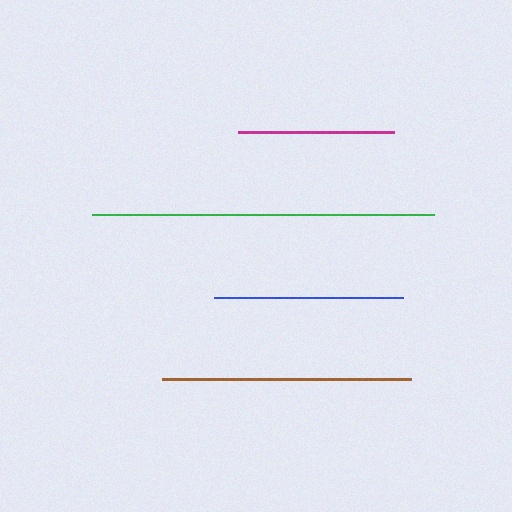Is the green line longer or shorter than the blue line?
The green line is longer than the blue line.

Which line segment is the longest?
The green line is the longest at approximately 342 pixels.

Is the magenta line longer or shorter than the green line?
The green line is longer than the magenta line.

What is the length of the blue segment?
The blue segment is approximately 189 pixels long.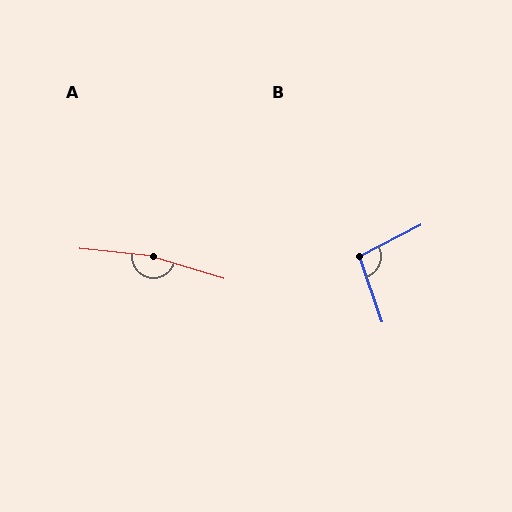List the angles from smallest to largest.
B (99°), A (168°).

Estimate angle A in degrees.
Approximately 168 degrees.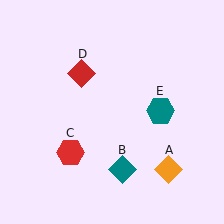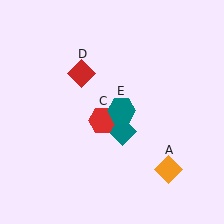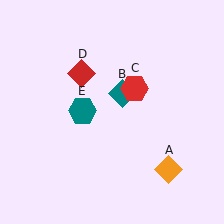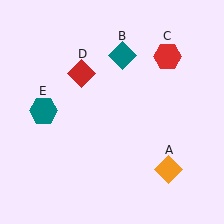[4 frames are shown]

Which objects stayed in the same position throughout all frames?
Orange diamond (object A) and red diamond (object D) remained stationary.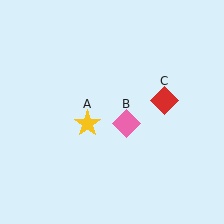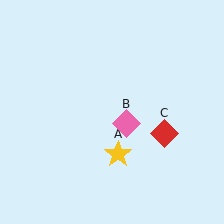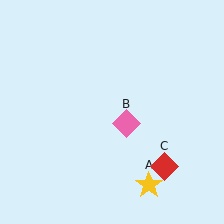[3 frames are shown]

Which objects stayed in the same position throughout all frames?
Pink diamond (object B) remained stationary.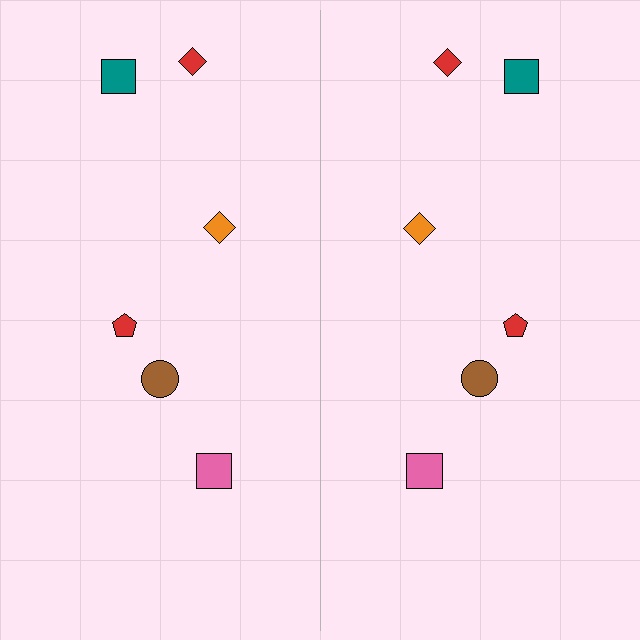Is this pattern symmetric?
Yes, this pattern has bilateral (reflection) symmetry.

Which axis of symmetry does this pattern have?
The pattern has a vertical axis of symmetry running through the center of the image.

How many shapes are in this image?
There are 12 shapes in this image.